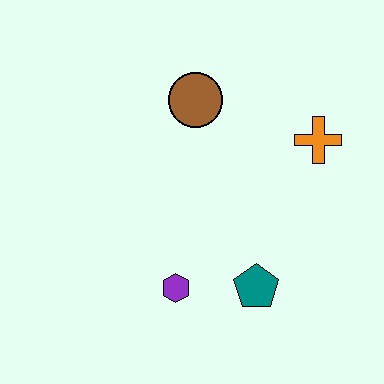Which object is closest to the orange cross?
The brown circle is closest to the orange cross.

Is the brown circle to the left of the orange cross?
Yes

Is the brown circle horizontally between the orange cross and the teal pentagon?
No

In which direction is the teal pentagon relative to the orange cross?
The teal pentagon is below the orange cross.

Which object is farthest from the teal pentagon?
The brown circle is farthest from the teal pentagon.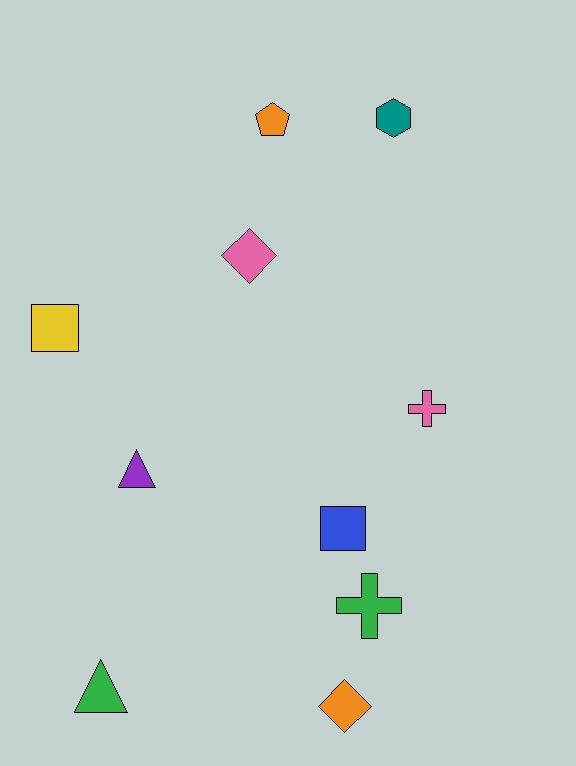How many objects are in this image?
There are 10 objects.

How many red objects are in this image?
There are no red objects.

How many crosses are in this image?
There are 2 crosses.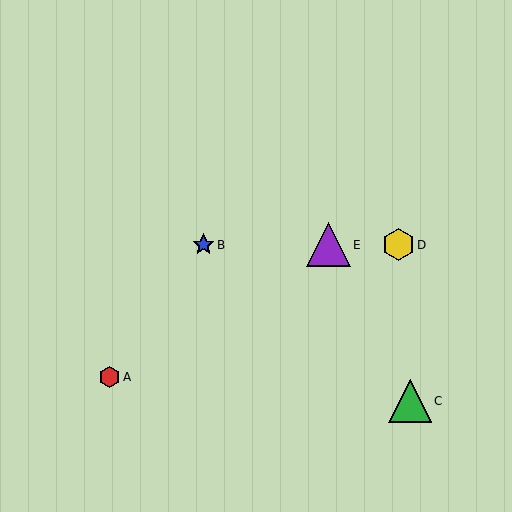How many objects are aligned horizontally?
3 objects (B, D, E) are aligned horizontally.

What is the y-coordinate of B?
Object B is at y≈245.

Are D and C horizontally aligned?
No, D is at y≈245 and C is at y≈401.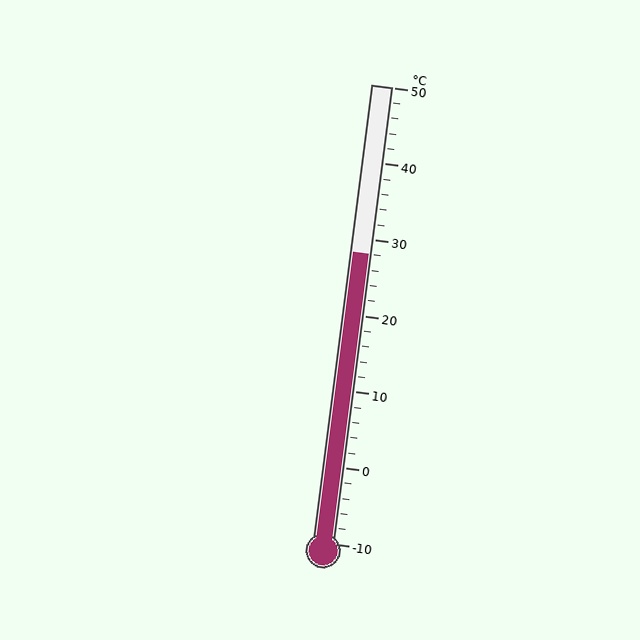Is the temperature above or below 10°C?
The temperature is above 10°C.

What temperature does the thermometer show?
The thermometer shows approximately 28°C.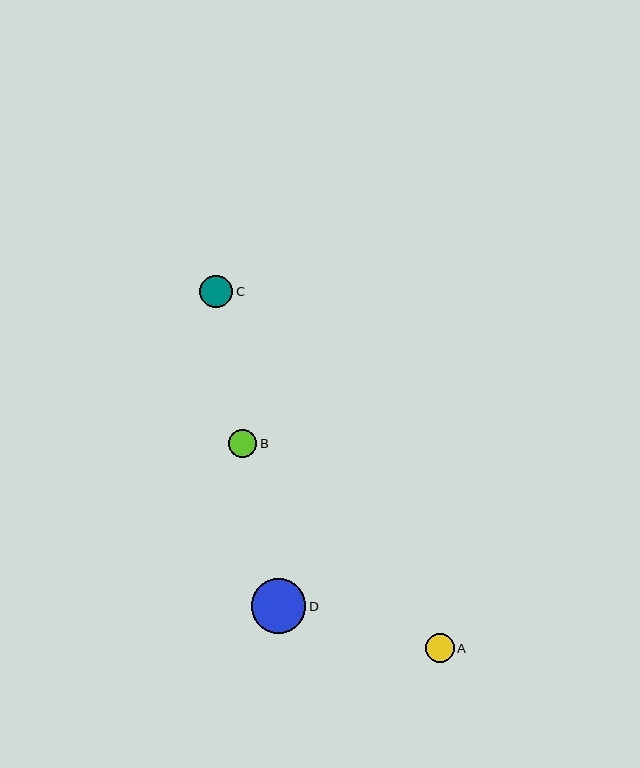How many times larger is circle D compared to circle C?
Circle D is approximately 1.7 times the size of circle C.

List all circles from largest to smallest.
From largest to smallest: D, C, A, B.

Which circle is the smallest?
Circle B is the smallest with a size of approximately 28 pixels.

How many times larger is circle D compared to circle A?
Circle D is approximately 1.9 times the size of circle A.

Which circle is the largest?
Circle D is the largest with a size of approximately 55 pixels.